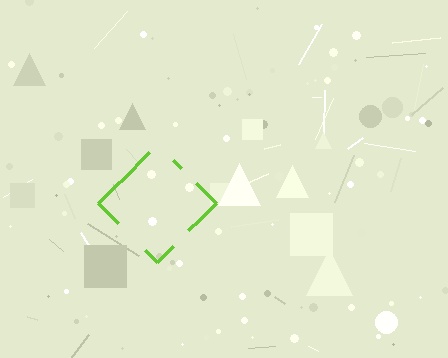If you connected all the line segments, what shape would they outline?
They would outline a diamond.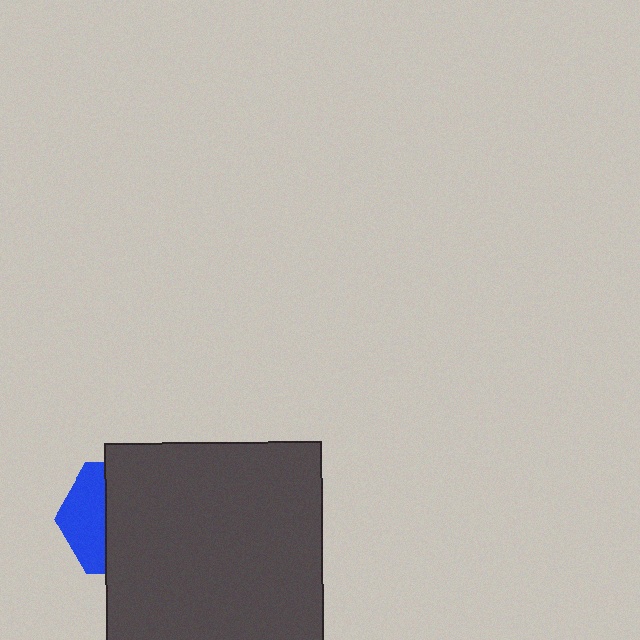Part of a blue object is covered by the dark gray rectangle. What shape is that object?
It is a hexagon.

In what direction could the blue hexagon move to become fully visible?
The blue hexagon could move left. That would shift it out from behind the dark gray rectangle entirely.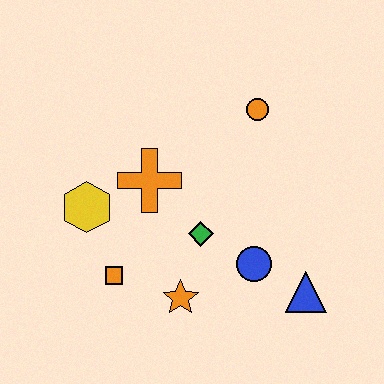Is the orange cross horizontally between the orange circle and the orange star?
No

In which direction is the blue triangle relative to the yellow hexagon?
The blue triangle is to the right of the yellow hexagon.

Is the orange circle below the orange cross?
No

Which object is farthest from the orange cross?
The blue triangle is farthest from the orange cross.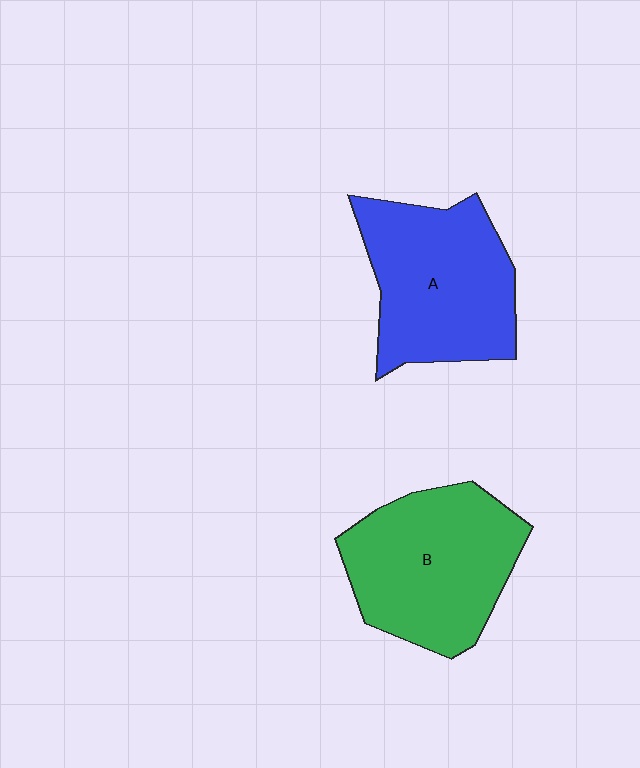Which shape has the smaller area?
Shape A (blue).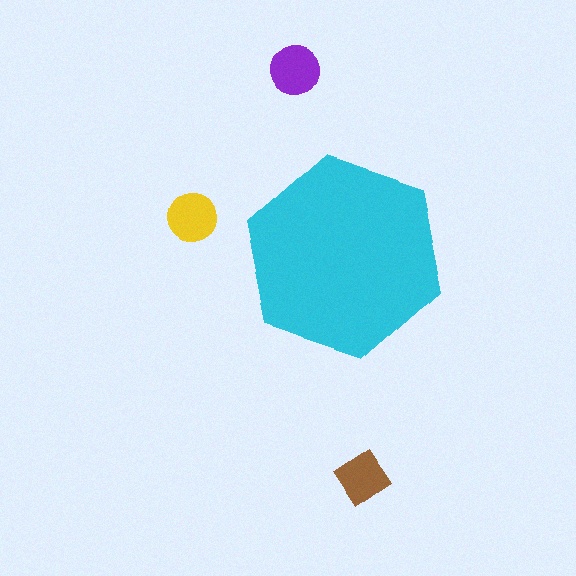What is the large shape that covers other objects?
A cyan hexagon.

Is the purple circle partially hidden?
No, the purple circle is fully visible.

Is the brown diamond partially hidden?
No, the brown diamond is fully visible.